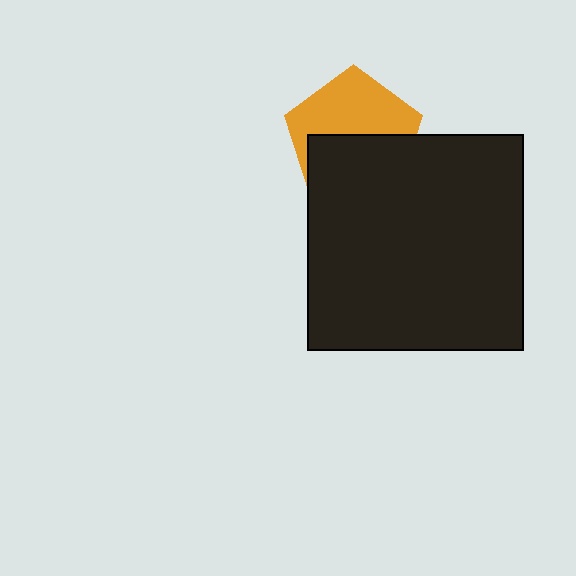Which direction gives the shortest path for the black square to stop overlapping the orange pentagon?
Moving down gives the shortest separation.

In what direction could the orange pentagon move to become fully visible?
The orange pentagon could move up. That would shift it out from behind the black square entirely.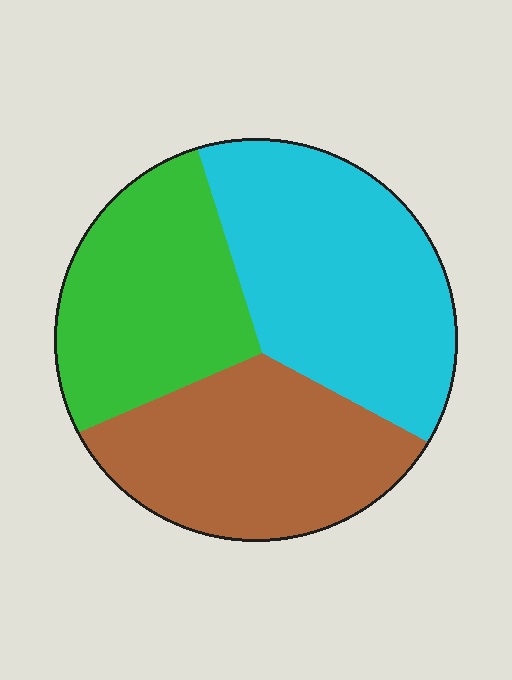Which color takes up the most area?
Cyan, at roughly 40%.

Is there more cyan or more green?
Cyan.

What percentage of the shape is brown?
Brown takes up about one third (1/3) of the shape.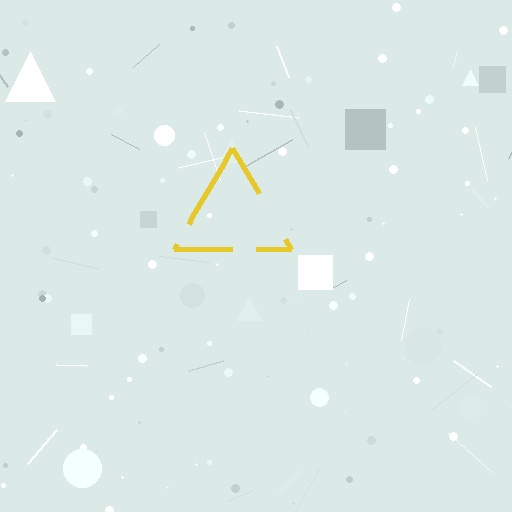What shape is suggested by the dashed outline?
The dashed outline suggests a triangle.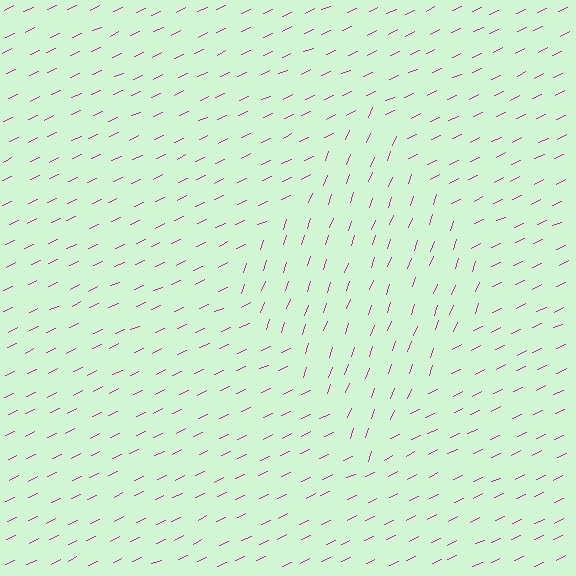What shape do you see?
I see a diamond.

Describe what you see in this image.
The image is filled with small magenta line segments. A diamond region in the image has lines oriented differently from the surrounding lines, creating a visible texture boundary.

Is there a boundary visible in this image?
Yes, there is a texture boundary formed by a change in line orientation.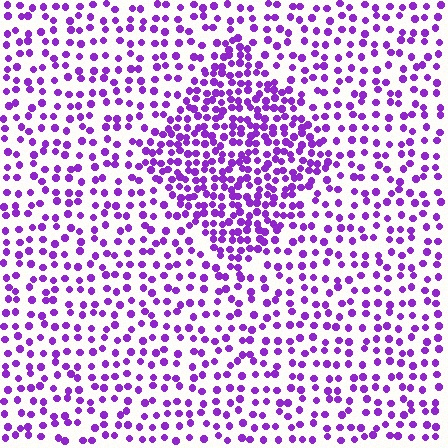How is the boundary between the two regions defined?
The boundary is defined by a change in element density (approximately 2.0x ratio). All elements are the same color, size, and shape.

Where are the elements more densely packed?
The elements are more densely packed inside the diamond boundary.